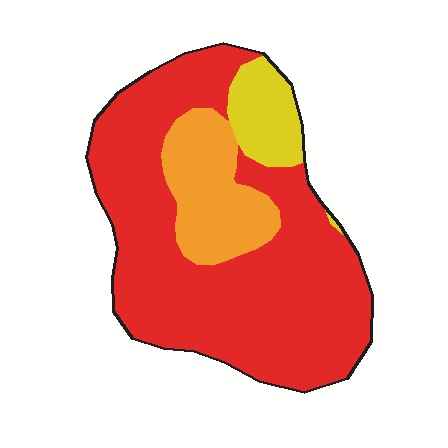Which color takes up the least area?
Yellow, at roughly 10%.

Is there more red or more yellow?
Red.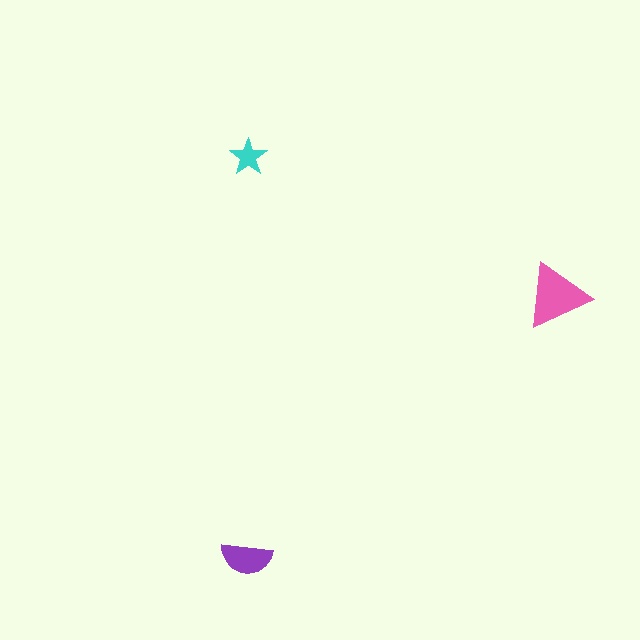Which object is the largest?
The pink triangle.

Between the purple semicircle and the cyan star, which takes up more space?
The purple semicircle.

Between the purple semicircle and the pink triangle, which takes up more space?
The pink triangle.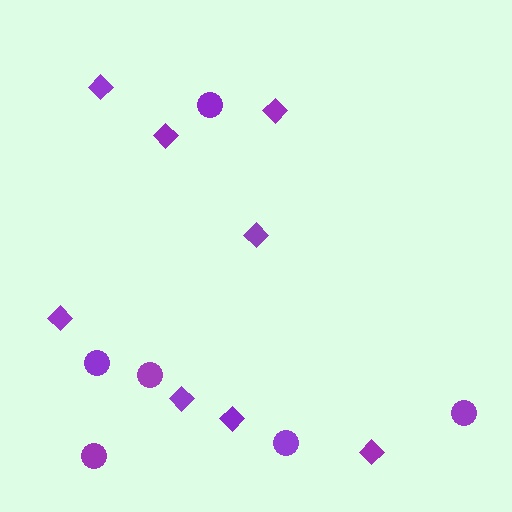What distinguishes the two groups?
There are 2 groups: one group of diamonds (8) and one group of circles (6).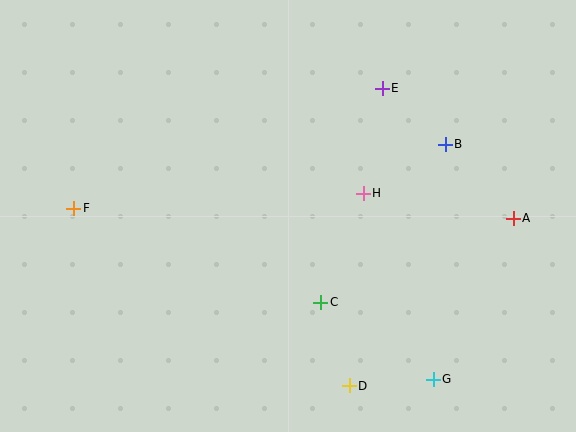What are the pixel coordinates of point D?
Point D is at (349, 386).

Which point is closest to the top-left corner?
Point F is closest to the top-left corner.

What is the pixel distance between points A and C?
The distance between A and C is 210 pixels.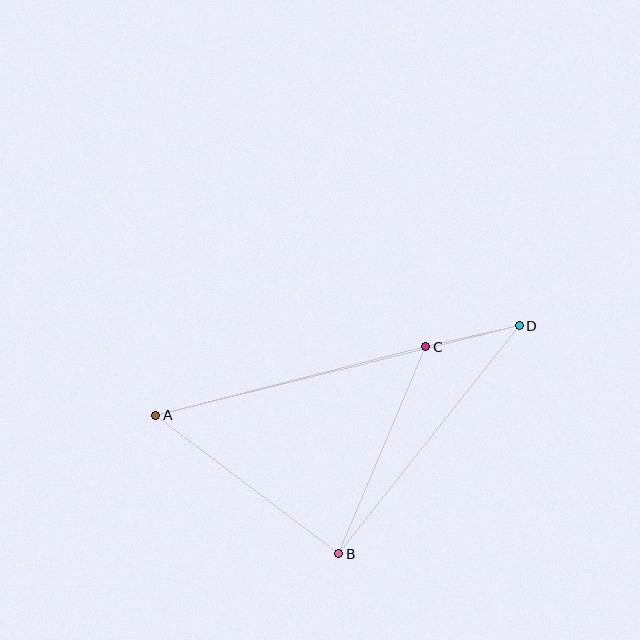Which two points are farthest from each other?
Points A and D are farthest from each other.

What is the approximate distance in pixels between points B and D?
The distance between B and D is approximately 291 pixels.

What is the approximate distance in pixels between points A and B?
The distance between A and B is approximately 230 pixels.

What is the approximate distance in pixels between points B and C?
The distance between B and C is approximately 224 pixels.